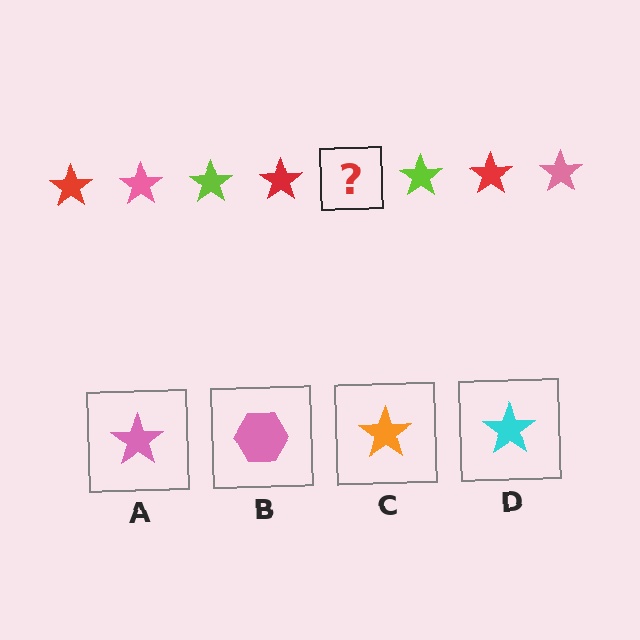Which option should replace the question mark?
Option A.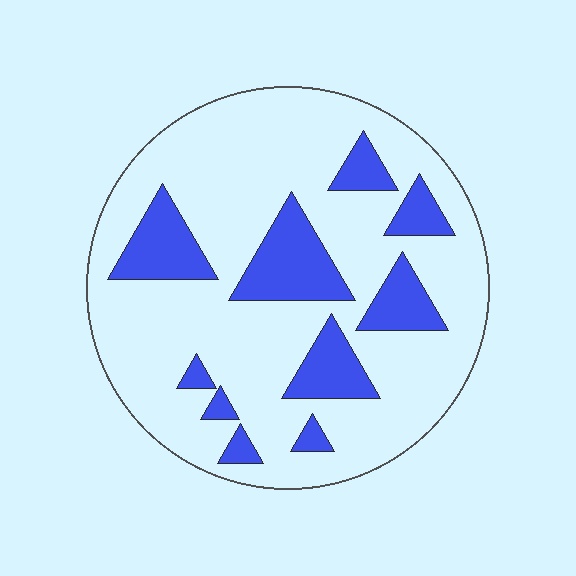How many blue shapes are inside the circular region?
10.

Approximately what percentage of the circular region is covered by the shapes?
Approximately 20%.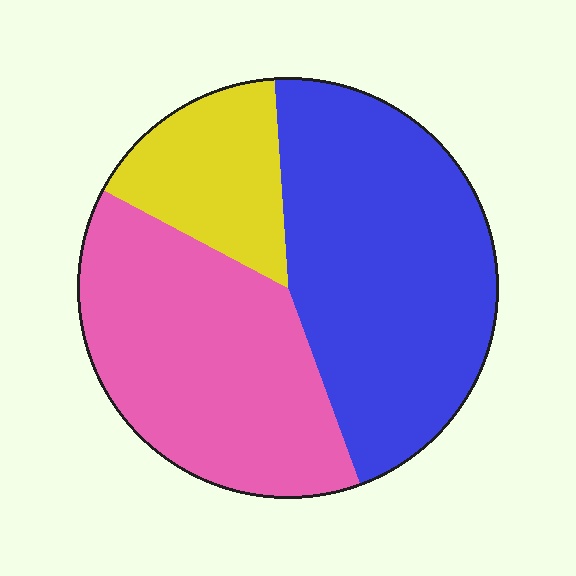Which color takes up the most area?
Blue, at roughly 45%.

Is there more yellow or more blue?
Blue.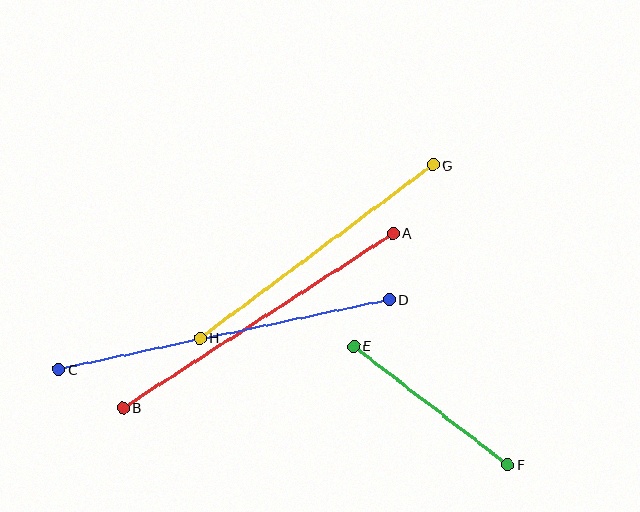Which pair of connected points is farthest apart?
Points C and D are farthest apart.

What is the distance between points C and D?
The distance is approximately 338 pixels.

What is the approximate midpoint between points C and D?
The midpoint is at approximately (224, 334) pixels.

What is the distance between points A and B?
The distance is approximately 321 pixels.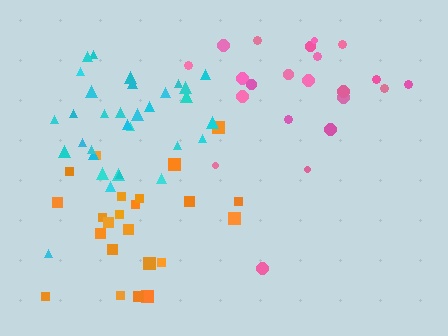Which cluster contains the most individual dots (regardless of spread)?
Cyan (32).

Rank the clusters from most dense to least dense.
cyan, pink, orange.